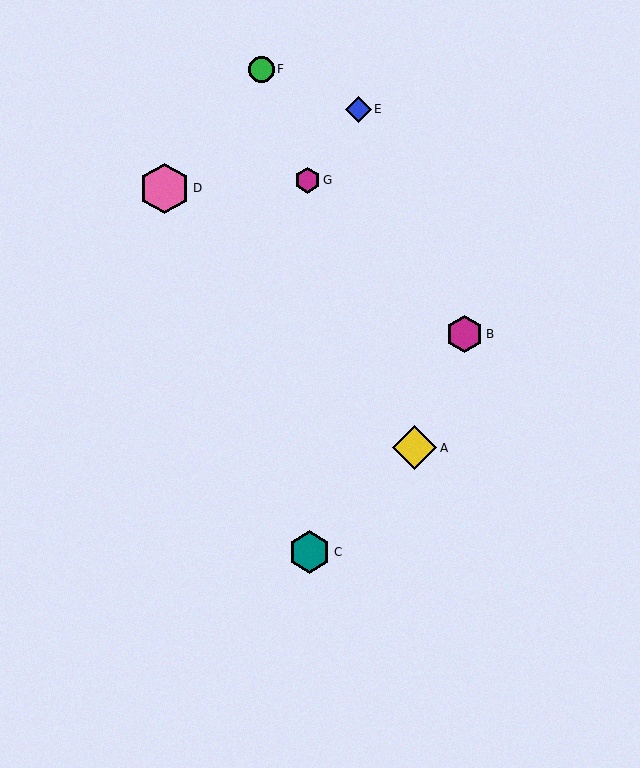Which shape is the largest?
The pink hexagon (labeled D) is the largest.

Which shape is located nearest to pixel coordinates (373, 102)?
The blue diamond (labeled E) at (358, 109) is nearest to that location.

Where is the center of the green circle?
The center of the green circle is at (261, 69).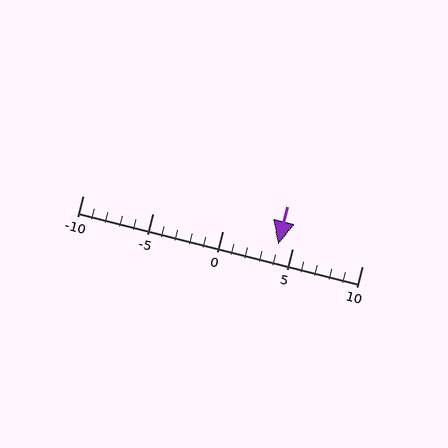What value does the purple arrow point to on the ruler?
The purple arrow points to approximately 4.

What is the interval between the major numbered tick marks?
The major tick marks are spaced 5 units apart.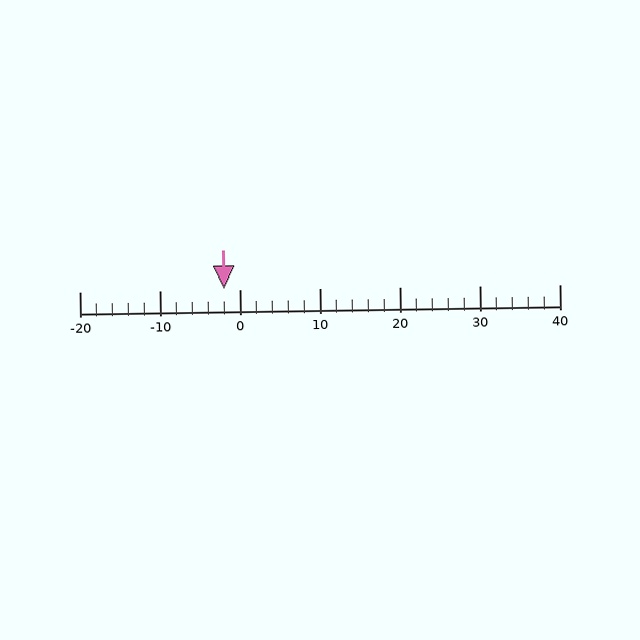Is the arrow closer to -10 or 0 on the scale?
The arrow is closer to 0.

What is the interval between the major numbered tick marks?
The major tick marks are spaced 10 units apart.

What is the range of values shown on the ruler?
The ruler shows values from -20 to 40.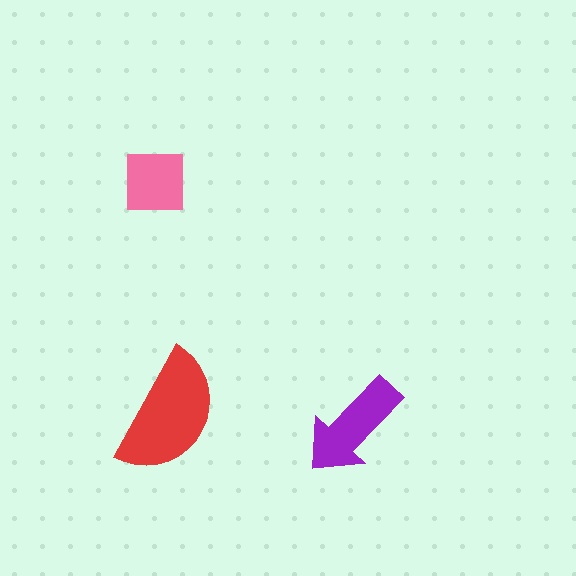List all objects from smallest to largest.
The pink square, the purple arrow, the red semicircle.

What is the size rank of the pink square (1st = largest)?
3rd.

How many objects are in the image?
There are 3 objects in the image.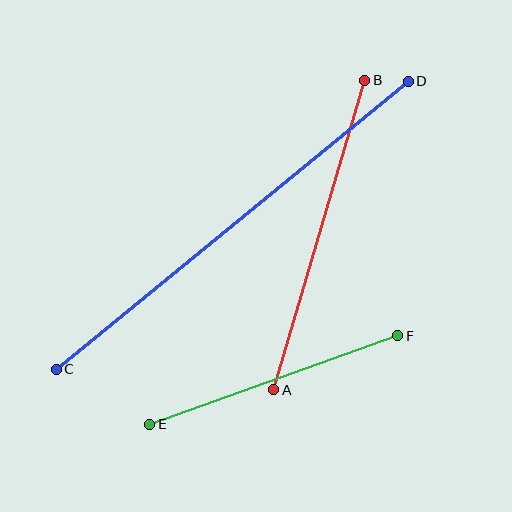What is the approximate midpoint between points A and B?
The midpoint is at approximately (319, 235) pixels.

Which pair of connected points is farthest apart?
Points C and D are farthest apart.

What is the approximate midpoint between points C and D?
The midpoint is at approximately (232, 225) pixels.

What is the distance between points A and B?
The distance is approximately 322 pixels.